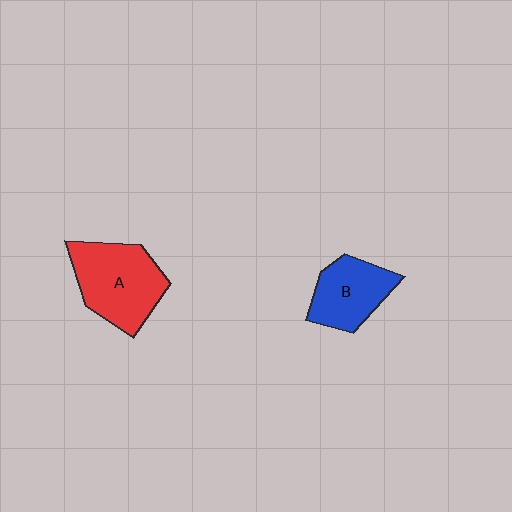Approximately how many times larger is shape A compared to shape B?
Approximately 1.4 times.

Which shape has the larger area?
Shape A (red).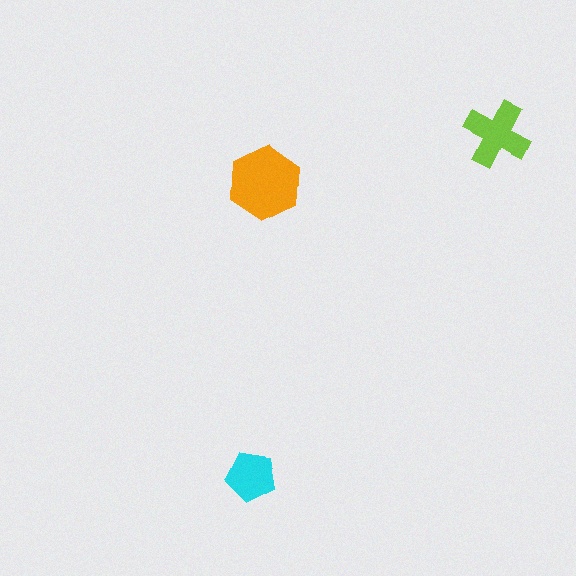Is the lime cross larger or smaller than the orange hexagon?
Smaller.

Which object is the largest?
The orange hexagon.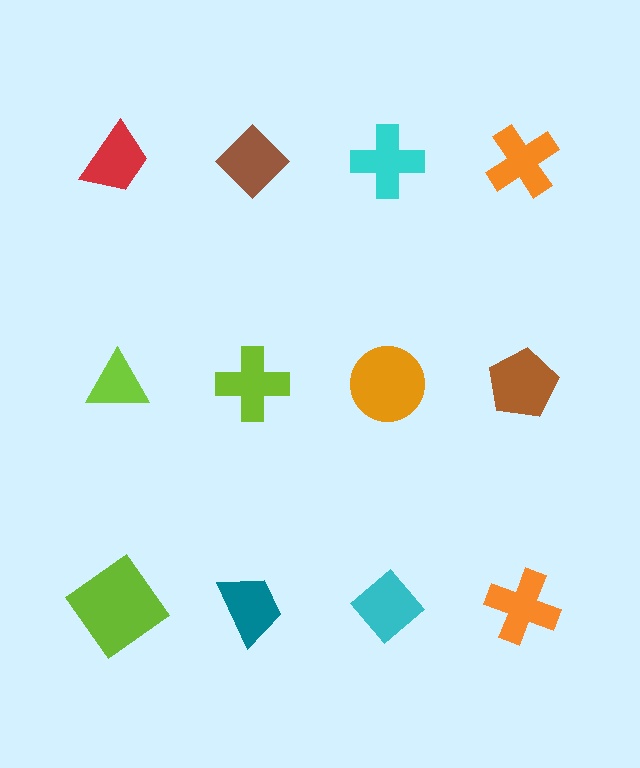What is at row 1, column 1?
A red trapezoid.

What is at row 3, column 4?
An orange cross.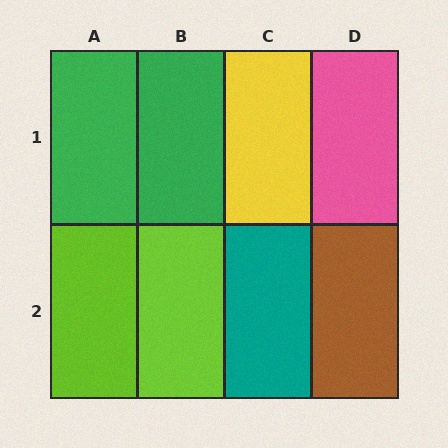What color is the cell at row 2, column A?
Lime.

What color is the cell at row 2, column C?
Teal.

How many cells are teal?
1 cell is teal.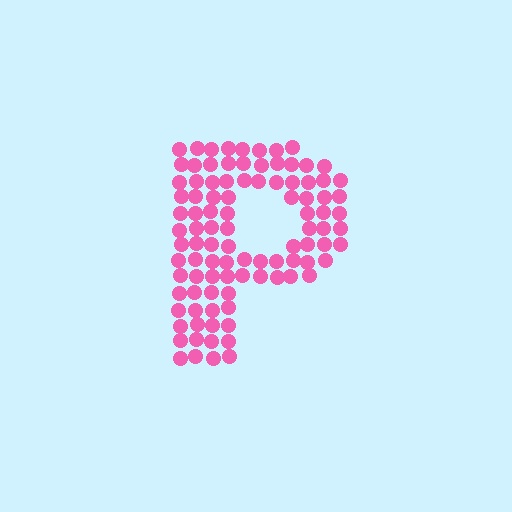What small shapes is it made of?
It is made of small circles.